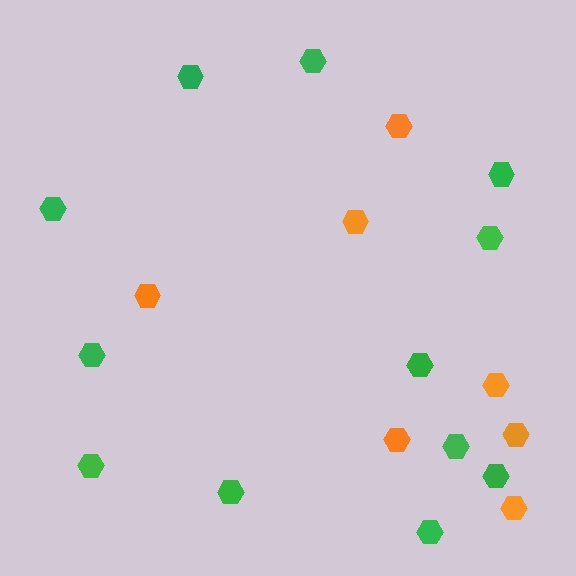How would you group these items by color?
There are 2 groups: one group of orange hexagons (7) and one group of green hexagons (12).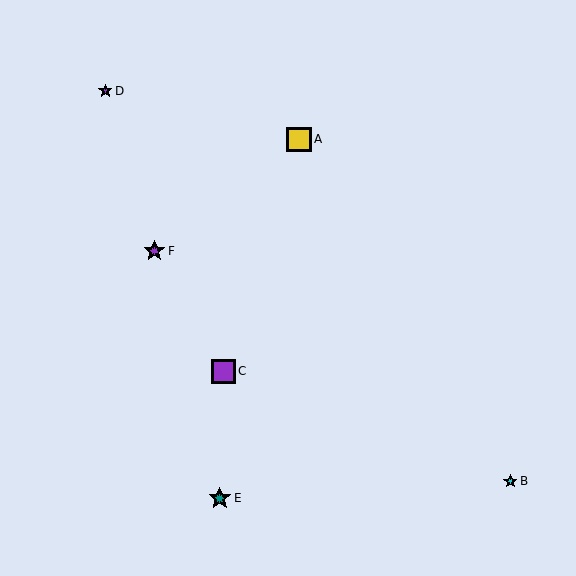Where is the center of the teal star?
The center of the teal star is at (220, 498).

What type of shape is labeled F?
Shape F is a purple star.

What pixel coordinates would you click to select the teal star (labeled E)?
Click at (220, 498) to select the teal star E.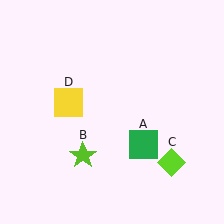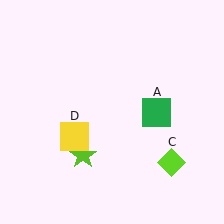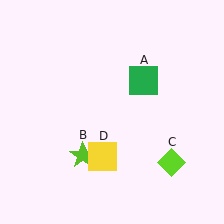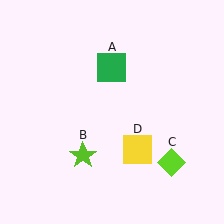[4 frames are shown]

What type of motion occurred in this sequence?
The green square (object A), yellow square (object D) rotated counterclockwise around the center of the scene.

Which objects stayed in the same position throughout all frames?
Lime star (object B) and lime diamond (object C) remained stationary.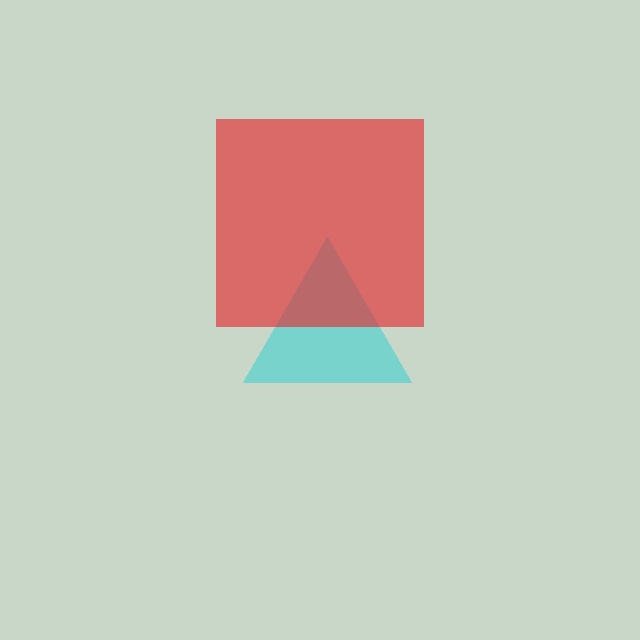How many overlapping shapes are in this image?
There are 2 overlapping shapes in the image.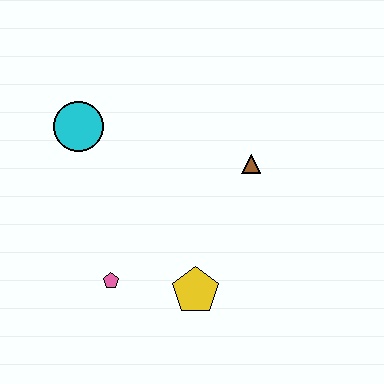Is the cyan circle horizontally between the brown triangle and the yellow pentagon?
No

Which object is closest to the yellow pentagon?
The pink pentagon is closest to the yellow pentagon.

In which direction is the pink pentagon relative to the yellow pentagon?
The pink pentagon is to the left of the yellow pentagon.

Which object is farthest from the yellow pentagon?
The cyan circle is farthest from the yellow pentagon.